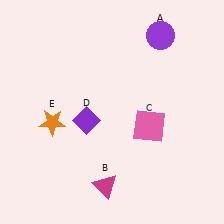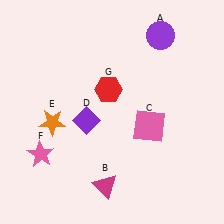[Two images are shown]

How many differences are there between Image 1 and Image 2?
There are 2 differences between the two images.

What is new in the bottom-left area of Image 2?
A pink star (F) was added in the bottom-left area of Image 2.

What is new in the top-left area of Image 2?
A red hexagon (G) was added in the top-left area of Image 2.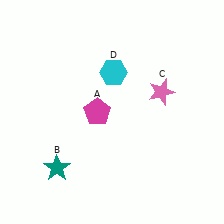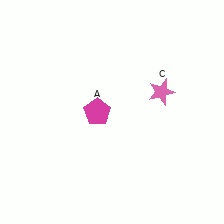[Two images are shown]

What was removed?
The cyan hexagon (D), the teal star (B) were removed in Image 2.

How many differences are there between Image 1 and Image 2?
There are 2 differences between the two images.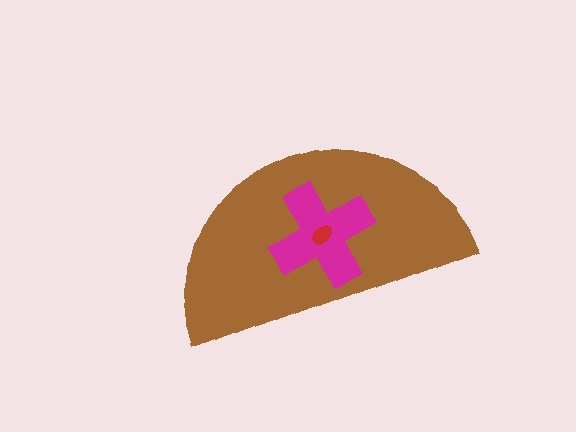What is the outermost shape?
The brown semicircle.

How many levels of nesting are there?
3.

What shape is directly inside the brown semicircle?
The magenta cross.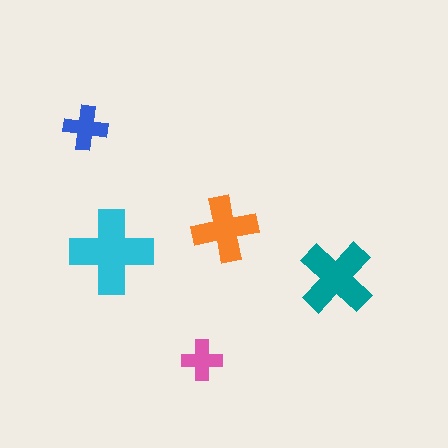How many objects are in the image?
There are 5 objects in the image.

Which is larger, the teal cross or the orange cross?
The teal one.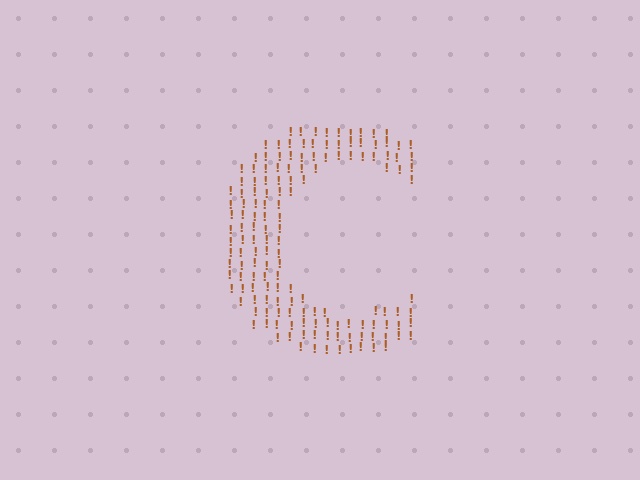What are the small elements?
The small elements are exclamation marks.